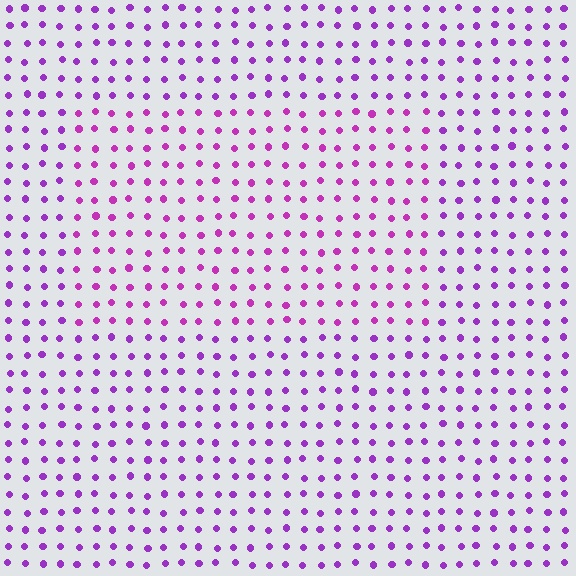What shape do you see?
I see a rectangle.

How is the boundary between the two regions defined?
The boundary is defined purely by a slight shift in hue (about 22 degrees). Spacing, size, and orientation are identical on both sides.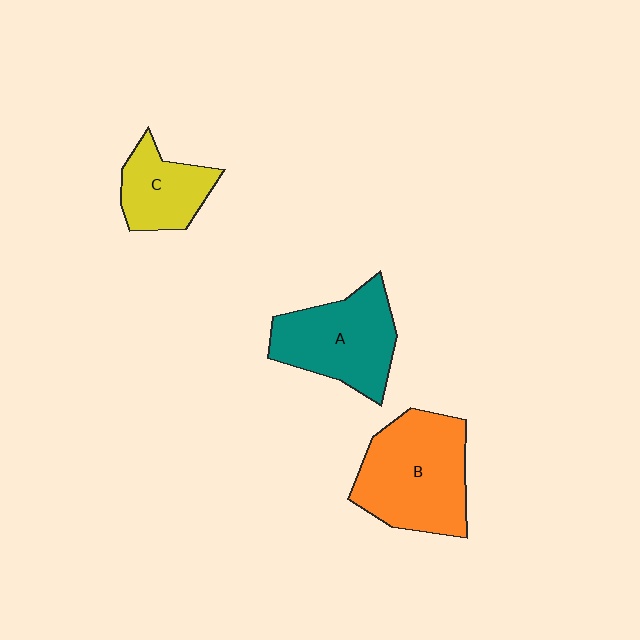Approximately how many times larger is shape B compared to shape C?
Approximately 1.9 times.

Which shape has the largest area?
Shape B (orange).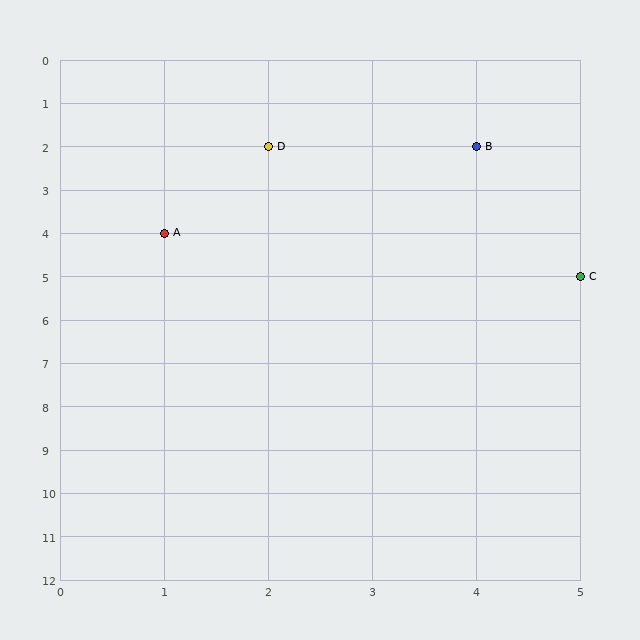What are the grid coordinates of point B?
Point B is at grid coordinates (4, 2).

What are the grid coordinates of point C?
Point C is at grid coordinates (5, 5).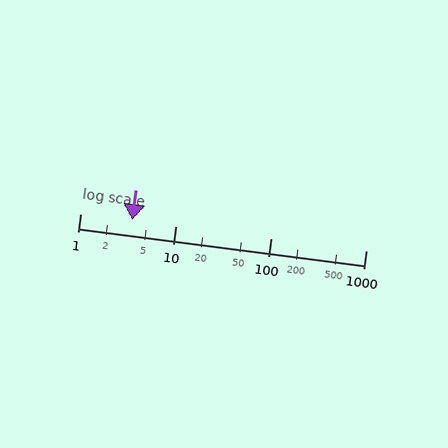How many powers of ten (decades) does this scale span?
The scale spans 3 decades, from 1 to 1000.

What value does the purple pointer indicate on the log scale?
The pointer indicates approximately 3.5.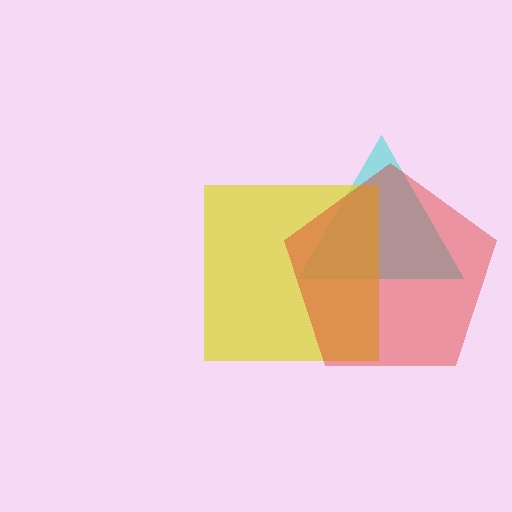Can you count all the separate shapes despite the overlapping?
Yes, there are 3 separate shapes.